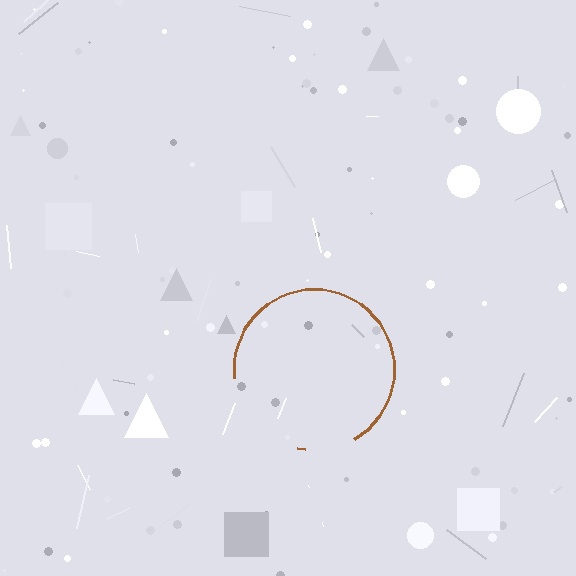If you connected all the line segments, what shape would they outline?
They would outline a circle.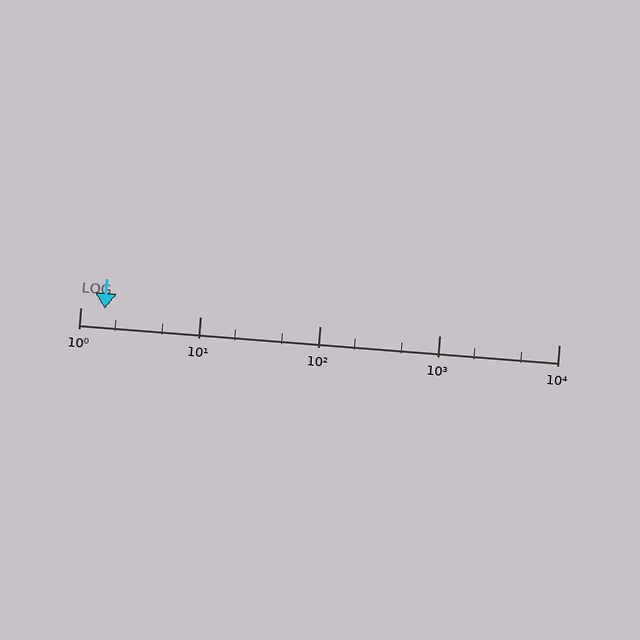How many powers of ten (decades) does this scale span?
The scale spans 4 decades, from 1 to 10000.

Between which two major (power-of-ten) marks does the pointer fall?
The pointer is between 1 and 10.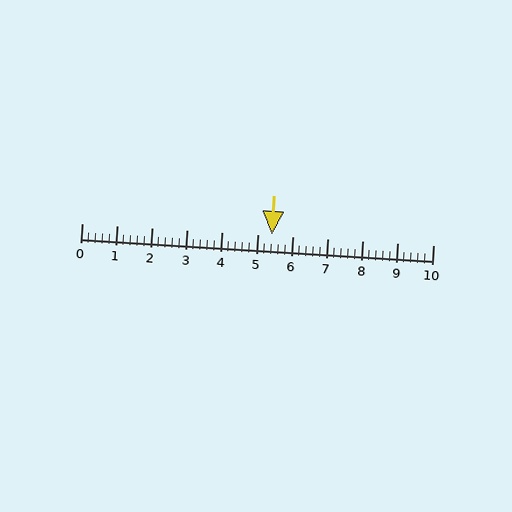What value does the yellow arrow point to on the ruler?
The yellow arrow points to approximately 5.4.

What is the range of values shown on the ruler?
The ruler shows values from 0 to 10.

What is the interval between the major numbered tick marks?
The major tick marks are spaced 1 units apart.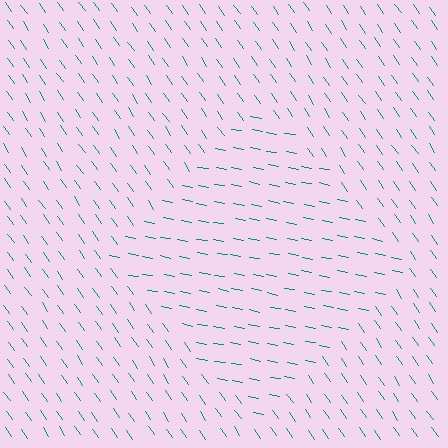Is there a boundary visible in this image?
Yes, there is a texture boundary formed by a change in line orientation.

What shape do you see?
I see a diamond.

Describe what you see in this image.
The image is filled with small teal line segments. A diamond region in the image has lines oriented differently from the surrounding lines, creating a visible texture boundary.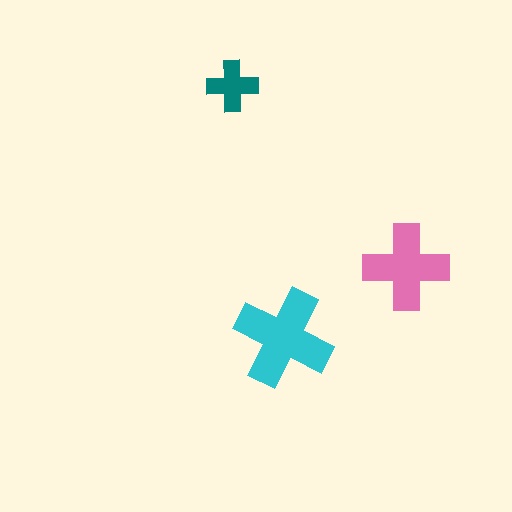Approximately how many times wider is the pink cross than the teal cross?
About 1.5 times wider.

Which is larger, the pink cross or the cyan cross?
The cyan one.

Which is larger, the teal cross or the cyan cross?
The cyan one.